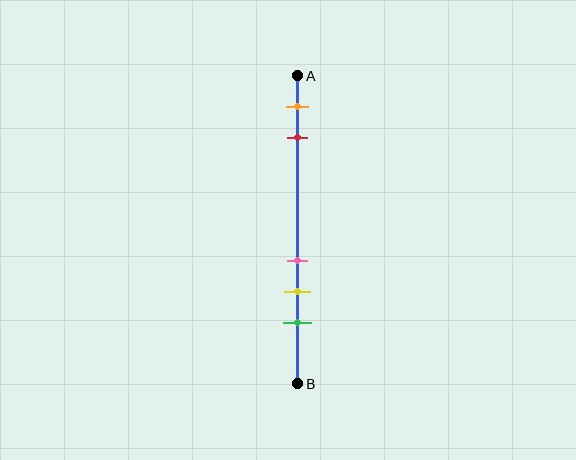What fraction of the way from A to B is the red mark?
The red mark is approximately 20% (0.2) of the way from A to B.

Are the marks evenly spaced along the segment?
No, the marks are not evenly spaced.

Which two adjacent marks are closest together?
The pink and yellow marks are the closest adjacent pair.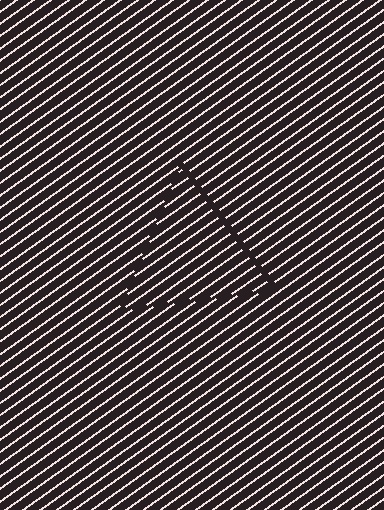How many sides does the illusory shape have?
3 sides — the line-ends trace a triangle.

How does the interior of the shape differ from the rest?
The interior of the shape contains the same grating, shifted by half a period — the contour is defined by the phase discontinuity where line-ends from the inner and outer gratings abut.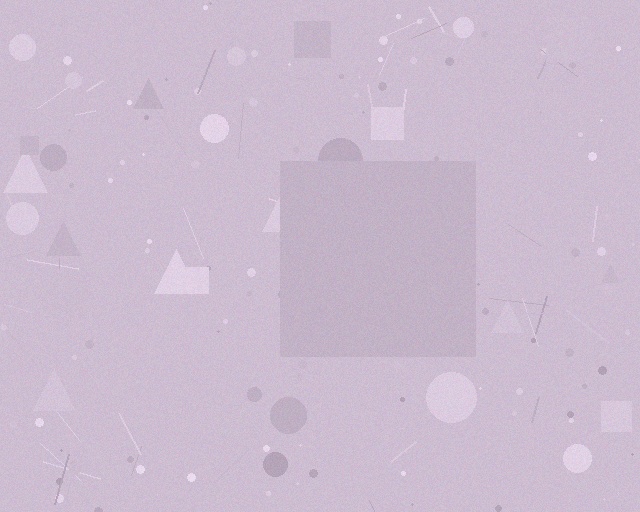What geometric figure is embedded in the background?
A square is embedded in the background.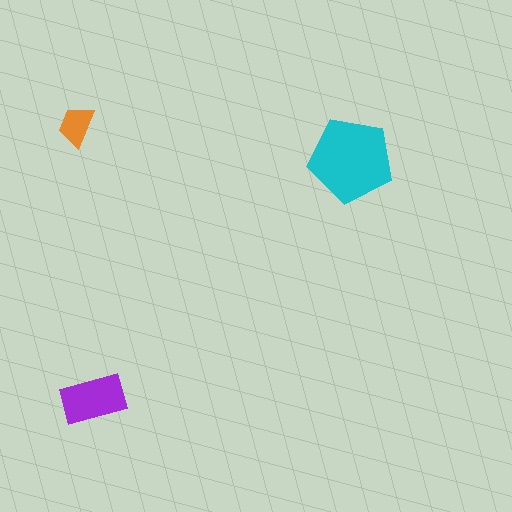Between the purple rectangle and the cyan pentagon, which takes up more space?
The cyan pentagon.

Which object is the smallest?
The orange trapezoid.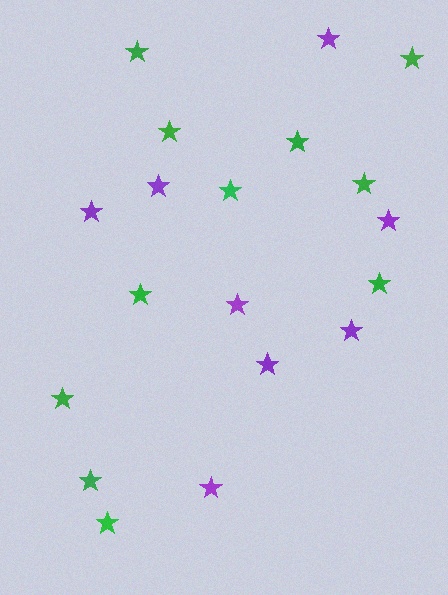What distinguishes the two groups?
There are 2 groups: one group of green stars (11) and one group of purple stars (8).